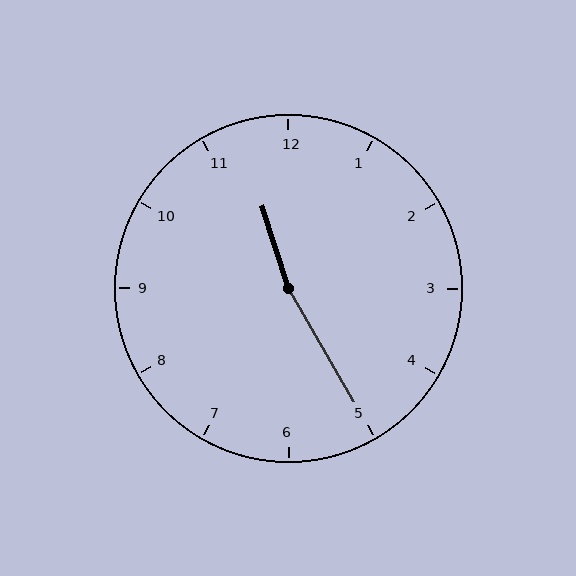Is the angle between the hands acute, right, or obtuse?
It is obtuse.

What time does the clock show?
11:25.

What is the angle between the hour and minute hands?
Approximately 168 degrees.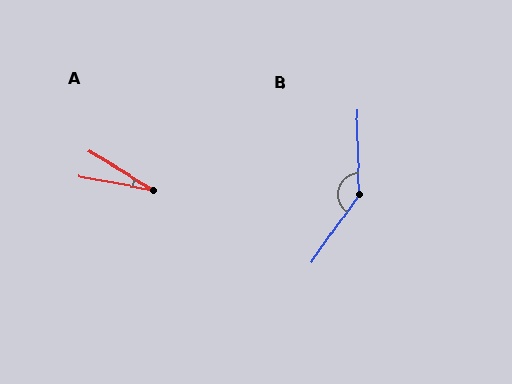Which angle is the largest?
B, at approximately 143 degrees.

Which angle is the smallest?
A, at approximately 21 degrees.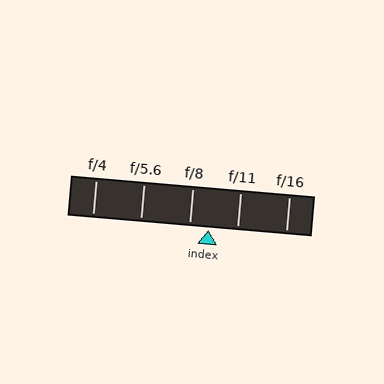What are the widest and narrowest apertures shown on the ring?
The widest aperture shown is f/4 and the narrowest is f/16.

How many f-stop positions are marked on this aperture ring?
There are 5 f-stop positions marked.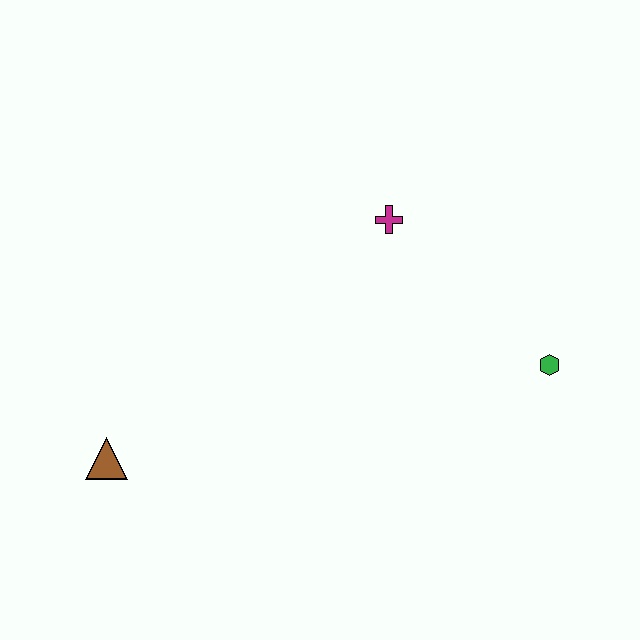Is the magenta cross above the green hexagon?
Yes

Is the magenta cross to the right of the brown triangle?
Yes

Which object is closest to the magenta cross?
The green hexagon is closest to the magenta cross.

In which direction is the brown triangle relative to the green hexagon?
The brown triangle is to the left of the green hexagon.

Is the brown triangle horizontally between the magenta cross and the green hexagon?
No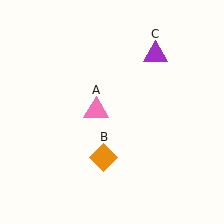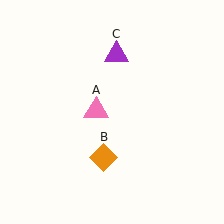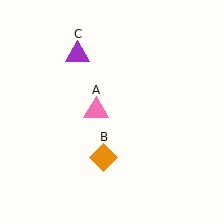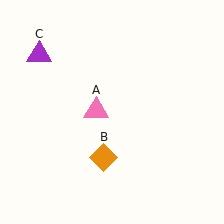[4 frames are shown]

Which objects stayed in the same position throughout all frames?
Pink triangle (object A) and orange diamond (object B) remained stationary.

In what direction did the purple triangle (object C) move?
The purple triangle (object C) moved left.